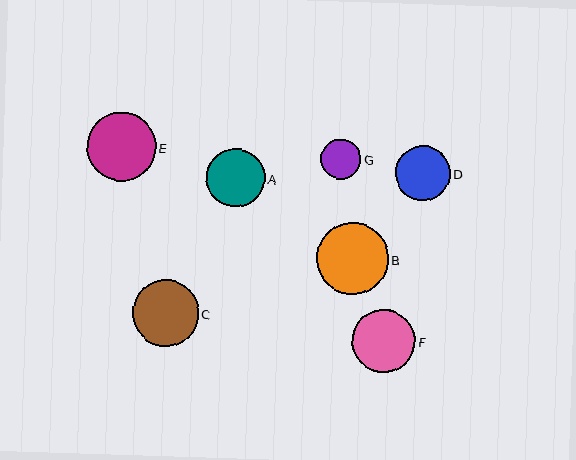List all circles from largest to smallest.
From largest to smallest: B, E, C, F, A, D, G.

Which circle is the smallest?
Circle G is the smallest with a size of approximately 40 pixels.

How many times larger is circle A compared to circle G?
Circle A is approximately 1.5 times the size of circle G.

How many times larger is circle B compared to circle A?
Circle B is approximately 1.2 times the size of circle A.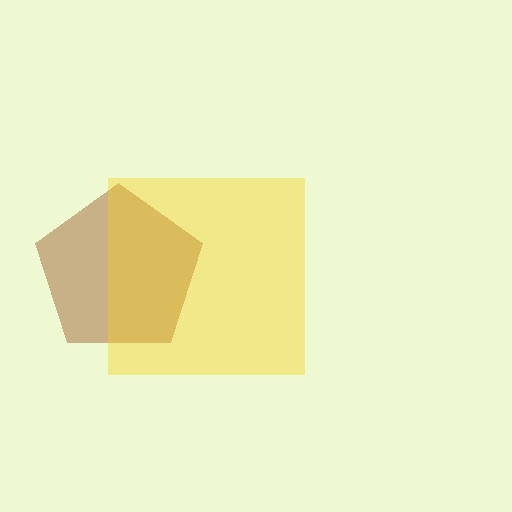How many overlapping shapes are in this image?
There are 2 overlapping shapes in the image.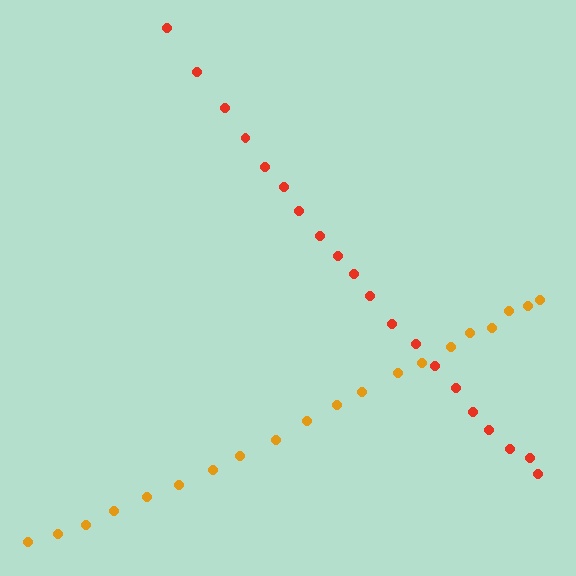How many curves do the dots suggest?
There are 2 distinct paths.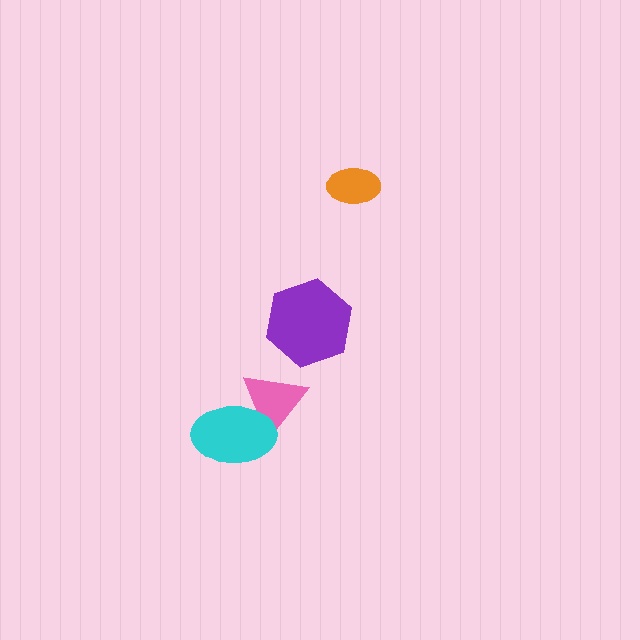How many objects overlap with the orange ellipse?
0 objects overlap with the orange ellipse.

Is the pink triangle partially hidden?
Yes, it is partially covered by another shape.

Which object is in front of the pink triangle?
The cyan ellipse is in front of the pink triangle.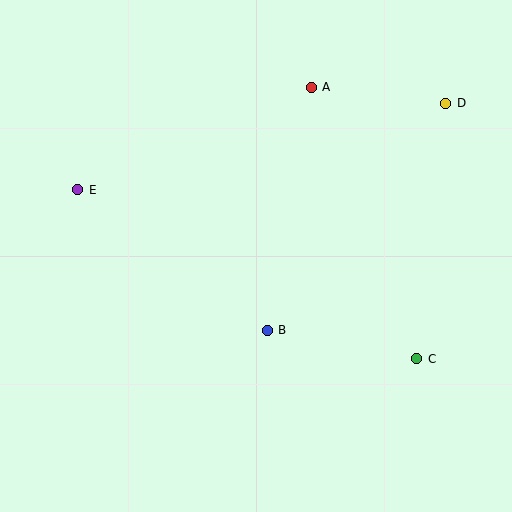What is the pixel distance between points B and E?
The distance between B and E is 236 pixels.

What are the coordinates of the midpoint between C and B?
The midpoint between C and B is at (342, 344).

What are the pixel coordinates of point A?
Point A is at (311, 87).